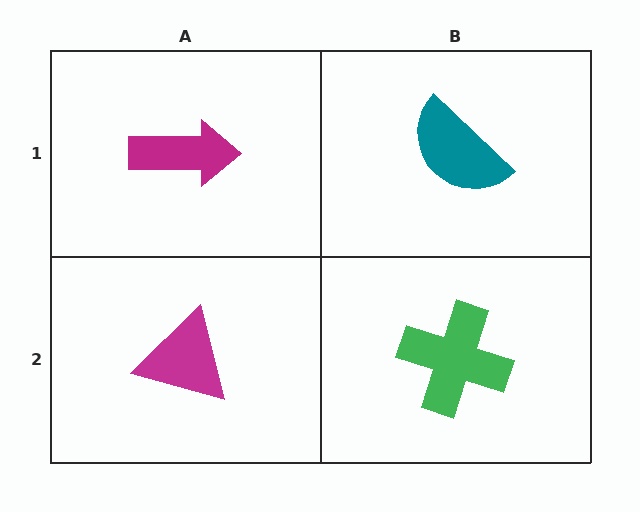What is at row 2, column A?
A magenta triangle.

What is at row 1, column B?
A teal semicircle.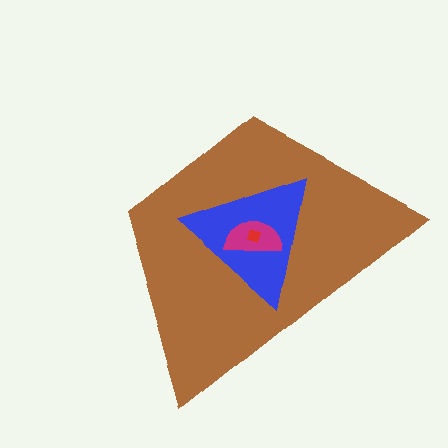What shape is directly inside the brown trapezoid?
The blue triangle.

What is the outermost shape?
The brown trapezoid.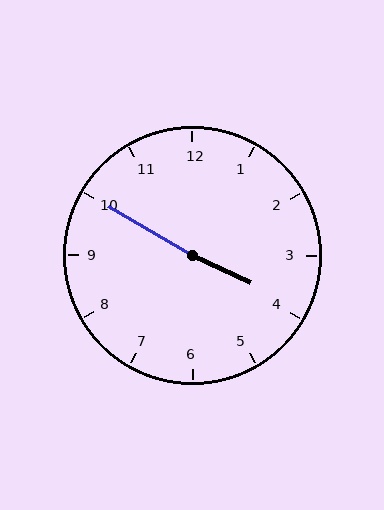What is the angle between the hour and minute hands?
Approximately 175 degrees.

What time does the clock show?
3:50.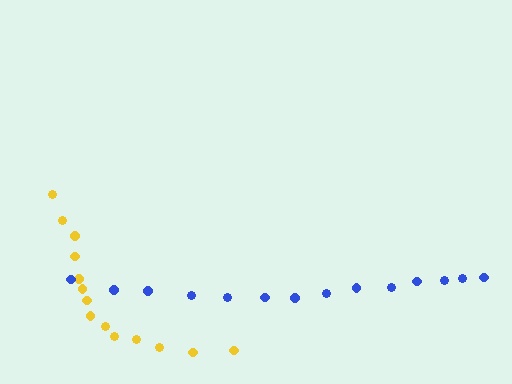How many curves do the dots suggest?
There are 2 distinct paths.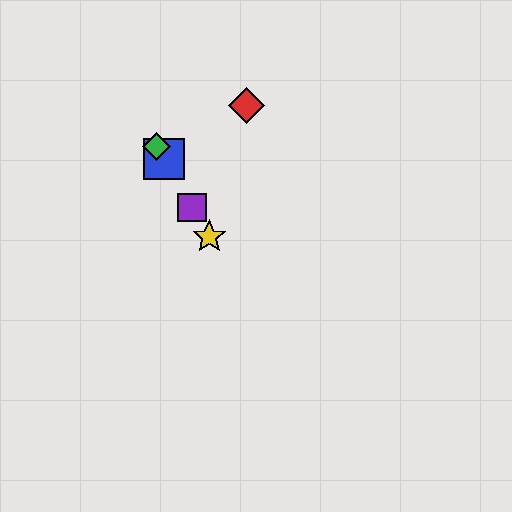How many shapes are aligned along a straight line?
4 shapes (the blue square, the green diamond, the yellow star, the purple square) are aligned along a straight line.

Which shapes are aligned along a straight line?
The blue square, the green diamond, the yellow star, the purple square are aligned along a straight line.